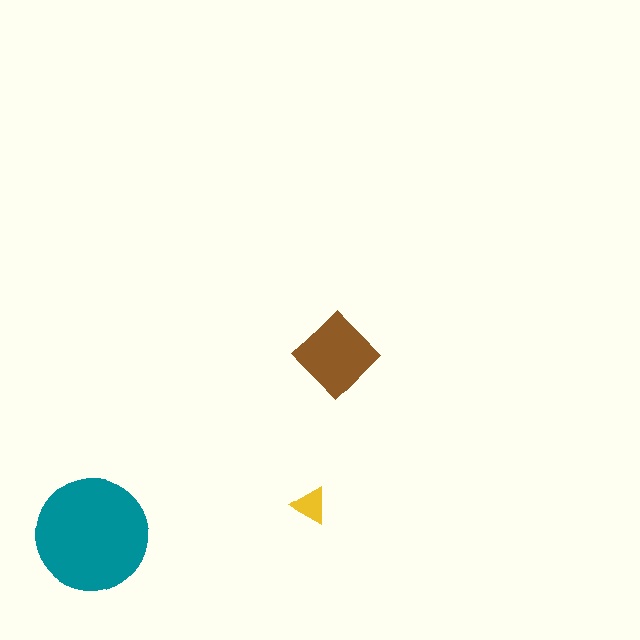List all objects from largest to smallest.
The teal circle, the brown diamond, the yellow triangle.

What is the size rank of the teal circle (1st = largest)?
1st.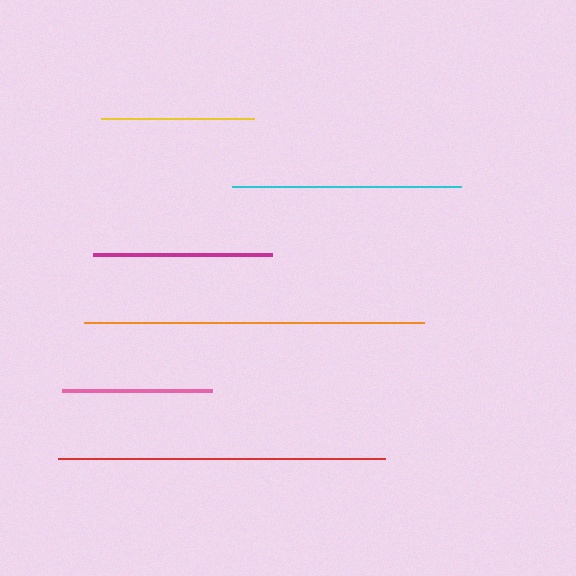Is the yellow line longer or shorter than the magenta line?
The magenta line is longer than the yellow line.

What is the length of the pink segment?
The pink segment is approximately 149 pixels long.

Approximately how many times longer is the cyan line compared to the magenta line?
The cyan line is approximately 1.3 times the length of the magenta line.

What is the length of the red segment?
The red segment is approximately 328 pixels long.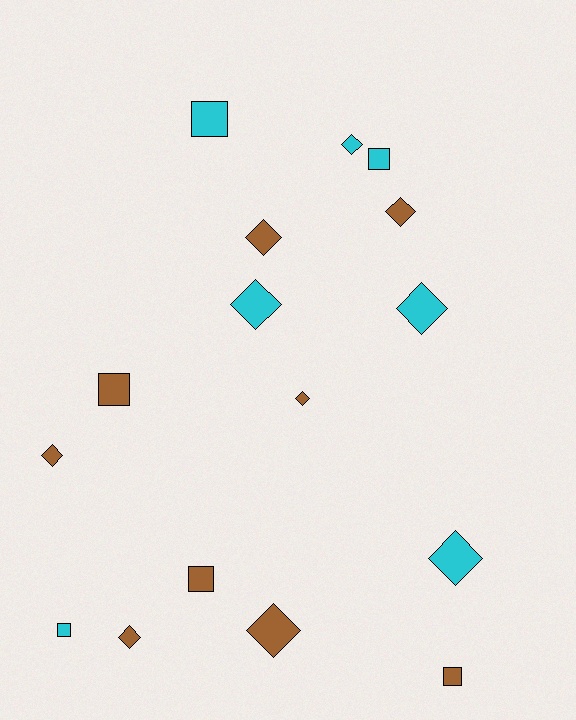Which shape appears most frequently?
Diamond, with 10 objects.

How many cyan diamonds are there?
There are 4 cyan diamonds.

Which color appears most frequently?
Brown, with 9 objects.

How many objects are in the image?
There are 16 objects.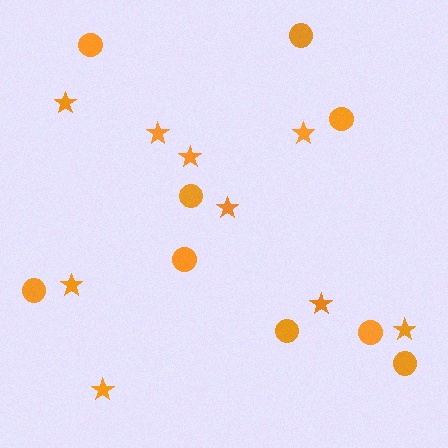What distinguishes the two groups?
There are 2 groups: one group of stars (9) and one group of circles (9).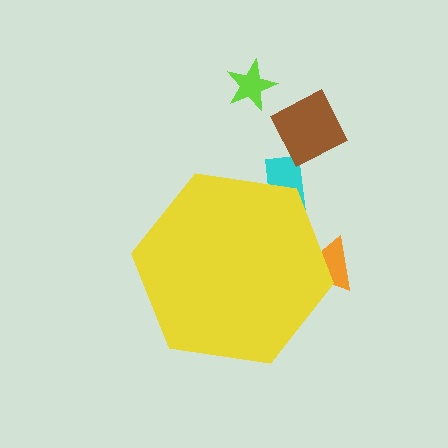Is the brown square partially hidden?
No, the brown square is fully visible.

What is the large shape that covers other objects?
A yellow hexagon.